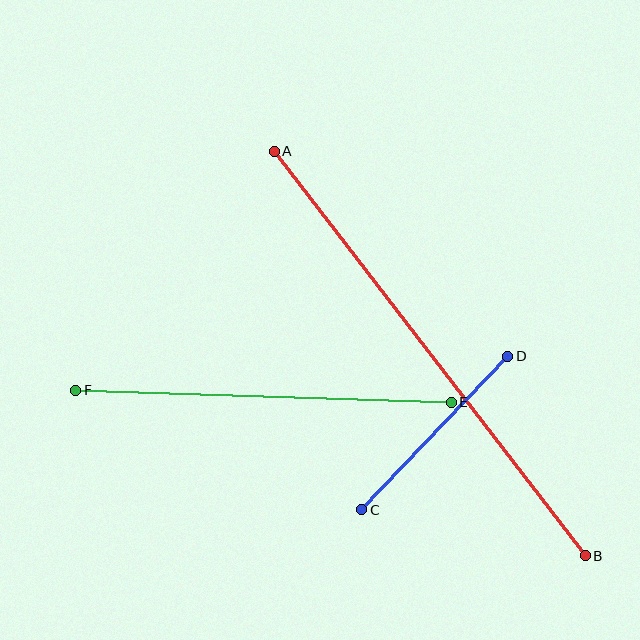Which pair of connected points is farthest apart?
Points A and B are farthest apart.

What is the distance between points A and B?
The distance is approximately 510 pixels.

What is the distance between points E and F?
The distance is approximately 376 pixels.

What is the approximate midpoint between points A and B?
The midpoint is at approximately (430, 354) pixels.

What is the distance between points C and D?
The distance is approximately 212 pixels.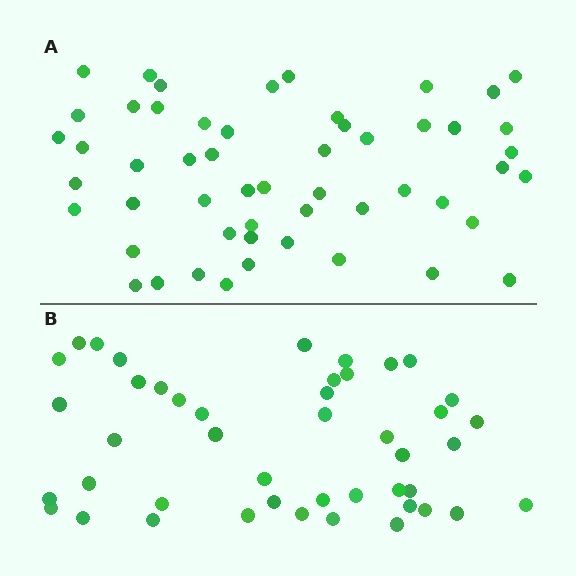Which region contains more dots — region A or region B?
Region A (the top region) has more dots.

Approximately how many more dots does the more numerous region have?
Region A has roughly 8 or so more dots than region B.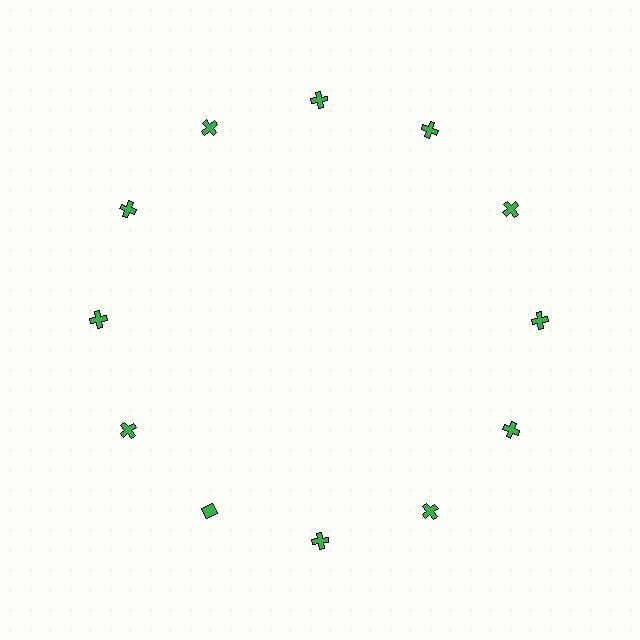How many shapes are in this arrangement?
There are 12 shapes arranged in a ring pattern.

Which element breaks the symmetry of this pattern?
The green diamond at roughly the 7 o'clock position breaks the symmetry. All other shapes are green crosses.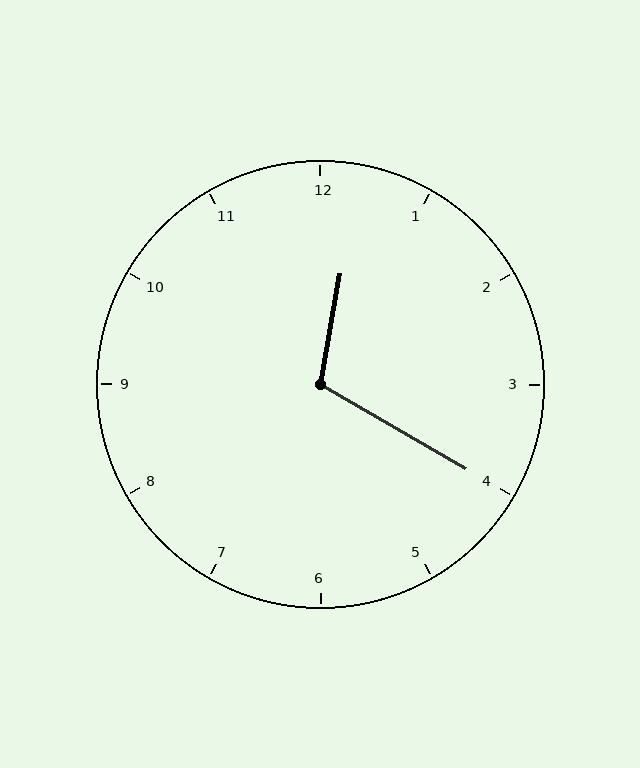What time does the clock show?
12:20.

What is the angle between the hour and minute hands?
Approximately 110 degrees.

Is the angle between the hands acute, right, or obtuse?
It is obtuse.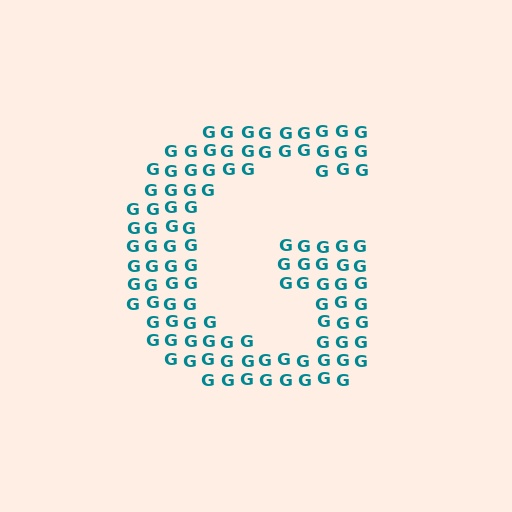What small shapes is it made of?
It is made of small letter G's.